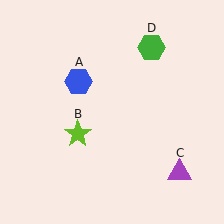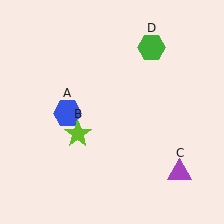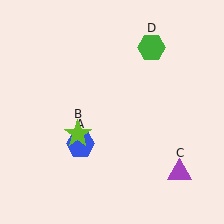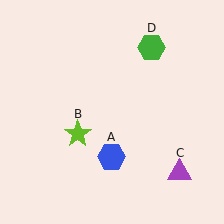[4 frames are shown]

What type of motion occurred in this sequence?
The blue hexagon (object A) rotated counterclockwise around the center of the scene.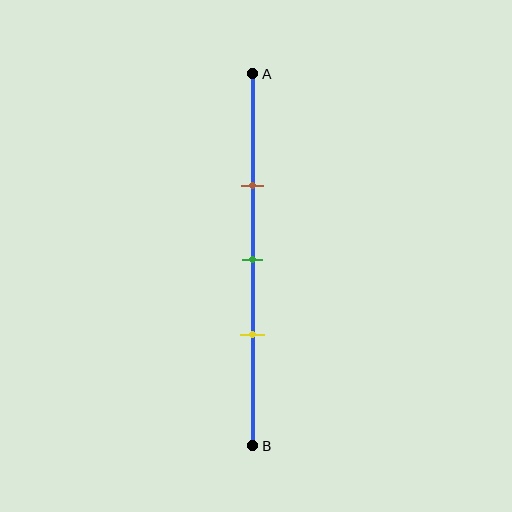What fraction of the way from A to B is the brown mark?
The brown mark is approximately 30% (0.3) of the way from A to B.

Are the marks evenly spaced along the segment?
Yes, the marks are approximately evenly spaced.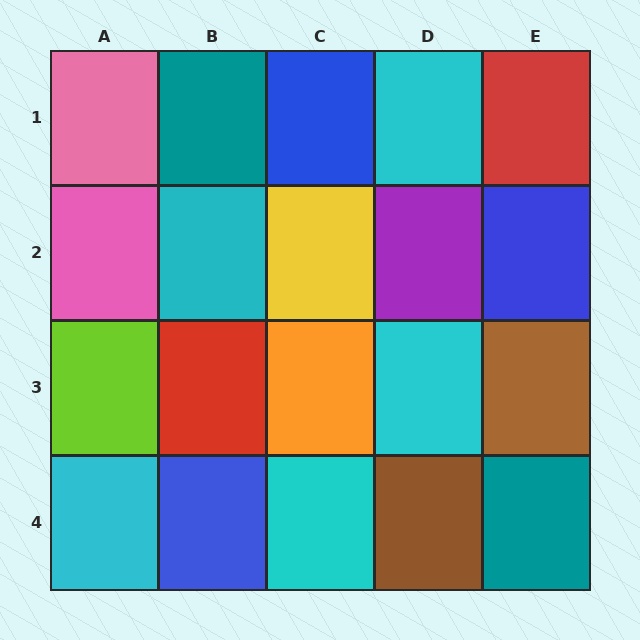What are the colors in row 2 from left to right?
Pink, cyan, yellow, purple, blue.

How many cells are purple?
1 cell is purple.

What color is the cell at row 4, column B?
Blue.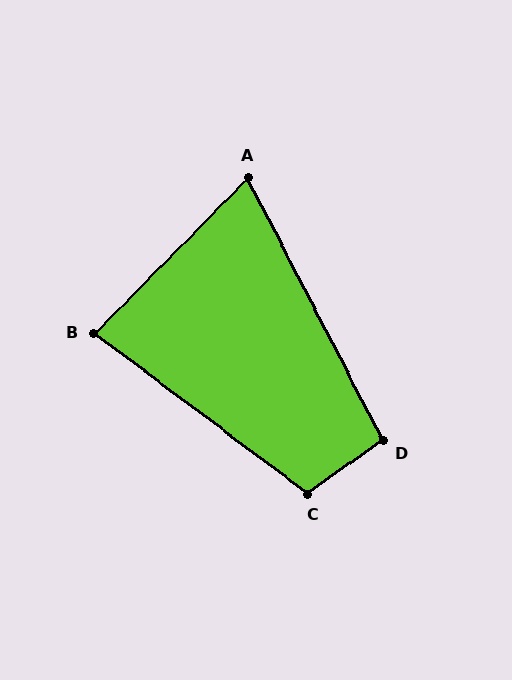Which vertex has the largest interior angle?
C, at approximately 108 degrees.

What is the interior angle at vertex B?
Approximately 82 degrees (acute).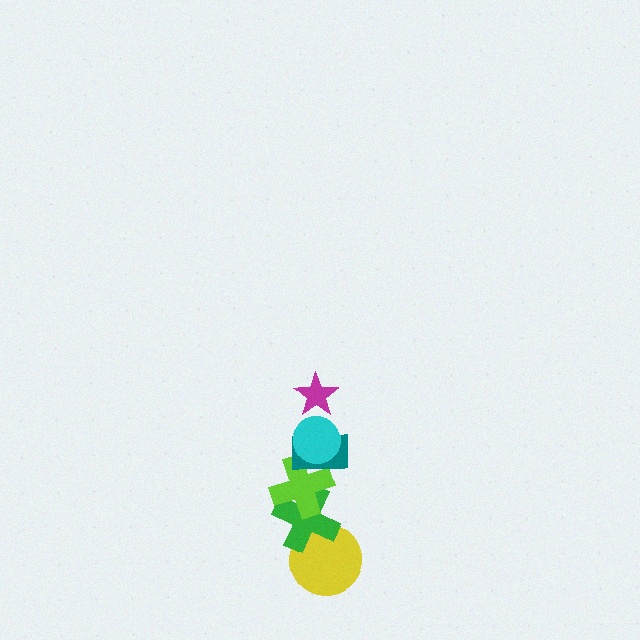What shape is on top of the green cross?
The lime cross is on top of the green cross.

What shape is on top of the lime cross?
The teal rectangle is on top of the lime cross.